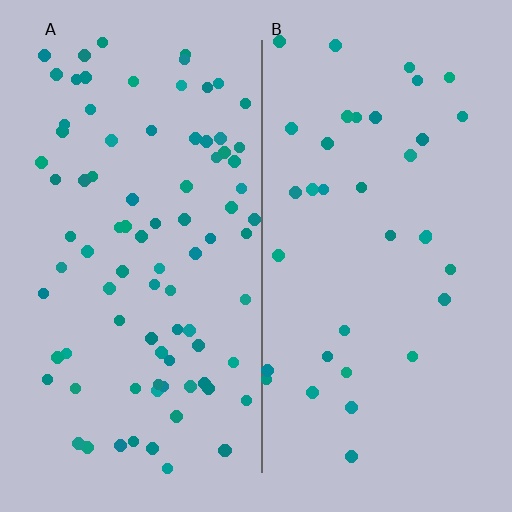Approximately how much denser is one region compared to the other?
Approximately 2.4× — region A over region B.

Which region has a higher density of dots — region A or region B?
A (the left).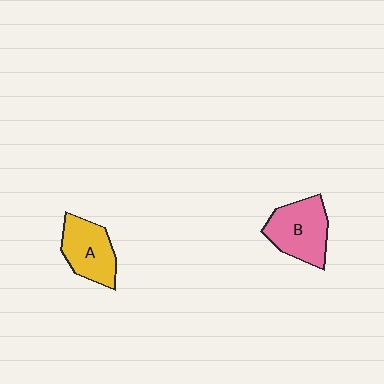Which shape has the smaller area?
Shape A (yellow).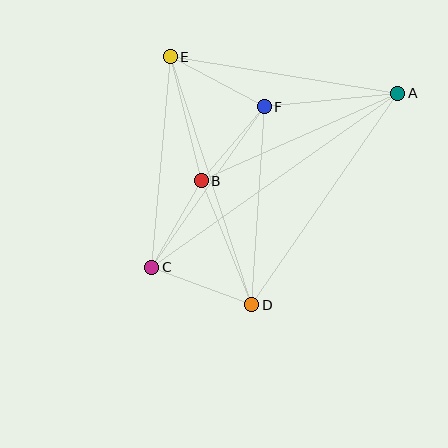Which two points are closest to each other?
Points B and F are closest to each other.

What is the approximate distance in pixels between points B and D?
The distance between B and D is approximately 134 pixels.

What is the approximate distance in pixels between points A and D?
The distance between A and D is approximately 257 pixels.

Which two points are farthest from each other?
Points A and C are farthest from each other.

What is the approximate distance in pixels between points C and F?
The distance between C and F is approximately 196 pixels.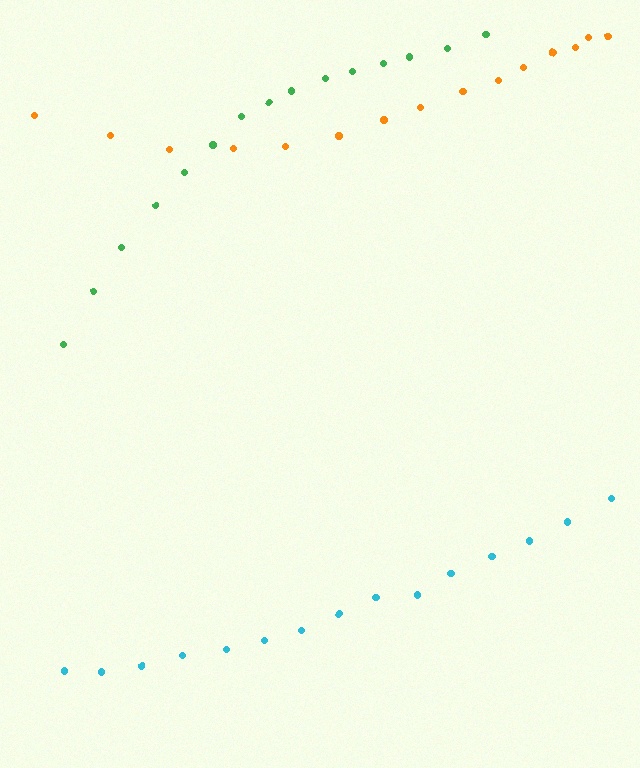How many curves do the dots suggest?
There are 3 distinct paths.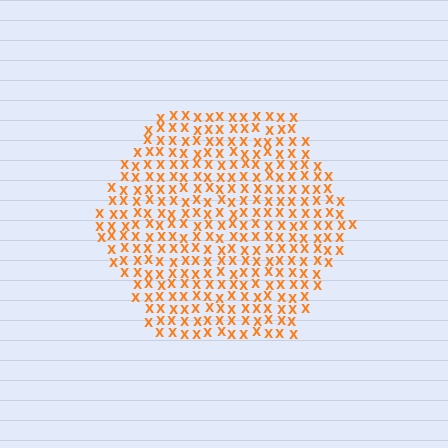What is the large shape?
The large shape is a hexagon.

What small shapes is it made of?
It is made of small letter X's.